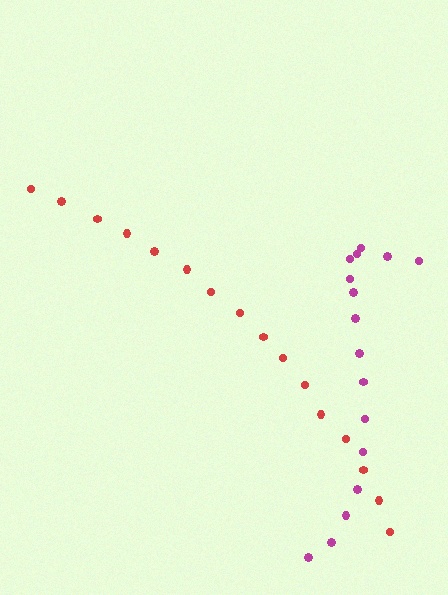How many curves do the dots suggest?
There are 2 distinct paths.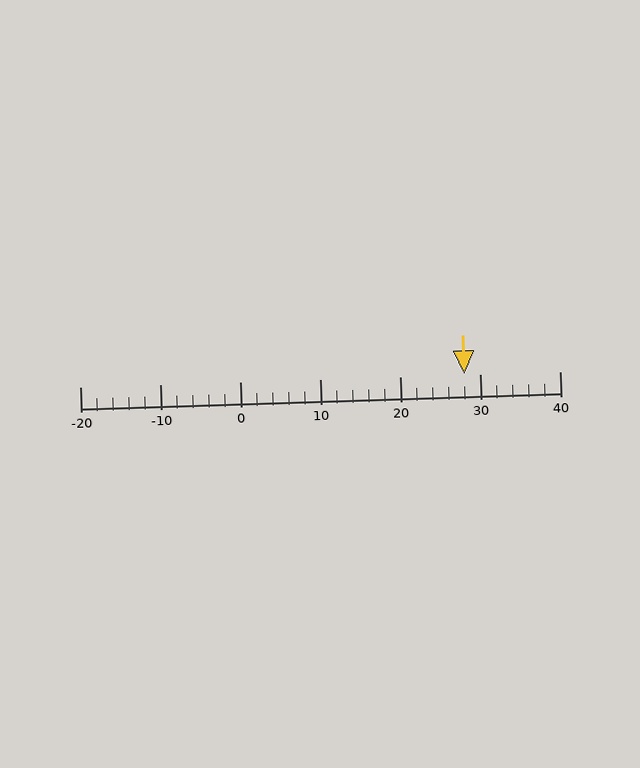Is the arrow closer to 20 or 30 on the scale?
The arrow is closer to 30.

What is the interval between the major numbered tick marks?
The major tick marks are spaced 10 units apart.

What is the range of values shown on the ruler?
The ruler shows values from -20 to 40.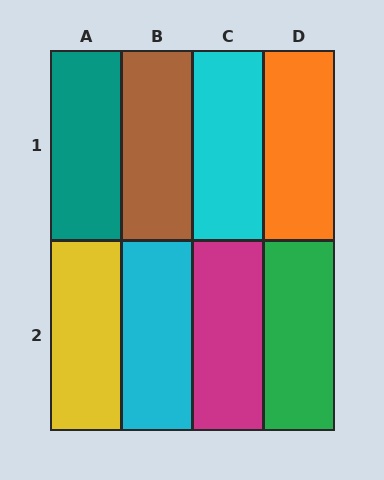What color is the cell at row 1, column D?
Orange.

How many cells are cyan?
2 cells are cyan.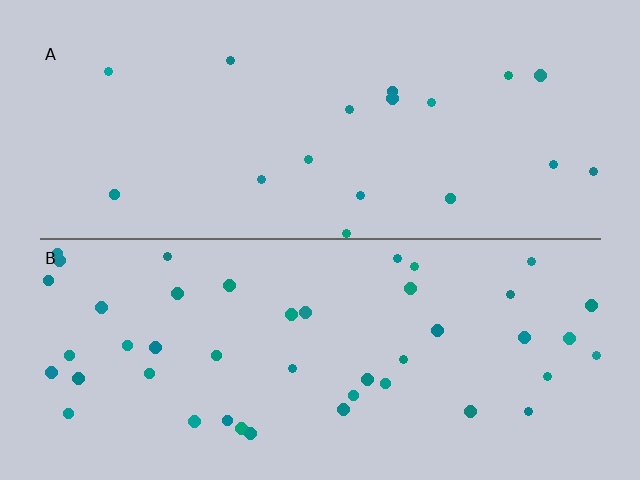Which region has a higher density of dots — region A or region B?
B (the bottom).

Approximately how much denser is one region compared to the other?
Approximately 2.5× — region B over region A.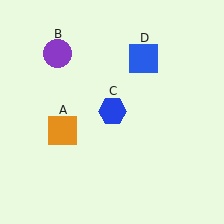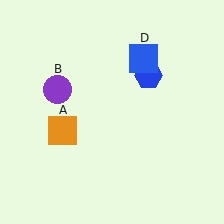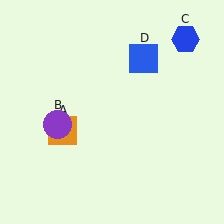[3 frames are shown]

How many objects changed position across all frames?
2 objects changed position: purple circle (object B), blue hexagon (object C).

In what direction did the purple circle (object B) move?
The purple circle (object B) moved down.